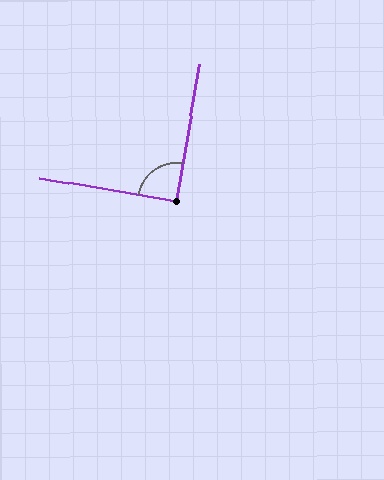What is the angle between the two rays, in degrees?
Approximately 90 degrees.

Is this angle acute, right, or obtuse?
It is approximately a right angle.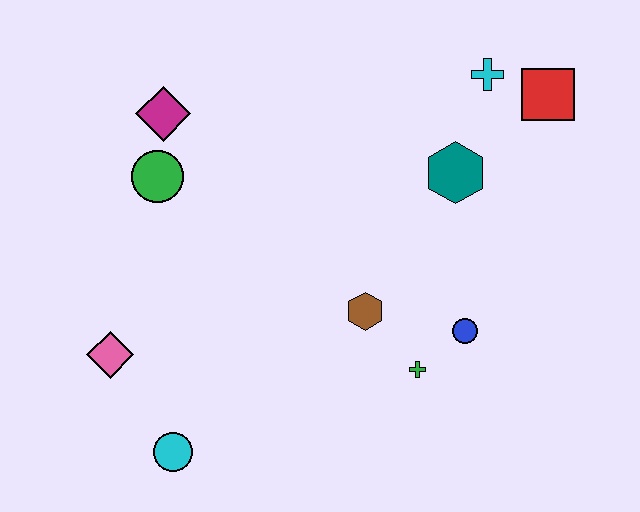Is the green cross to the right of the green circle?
Yes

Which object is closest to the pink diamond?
The cyan circle is closest to the pink diamond.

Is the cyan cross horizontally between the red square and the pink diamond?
Yes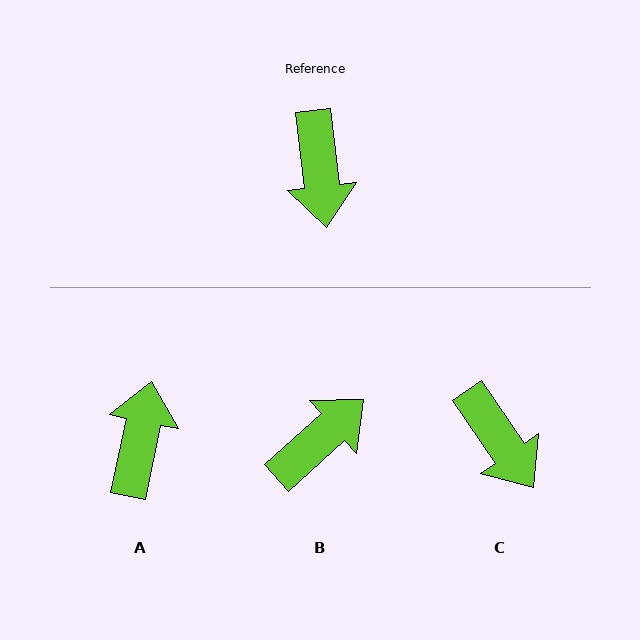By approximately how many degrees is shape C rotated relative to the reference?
Approximately 28 degrees counter-clockwise.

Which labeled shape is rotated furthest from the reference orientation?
A, about 162 degrees away.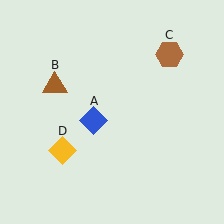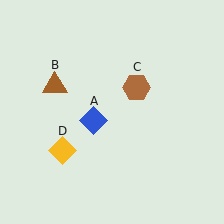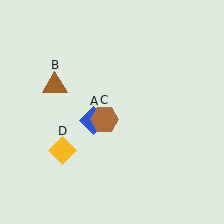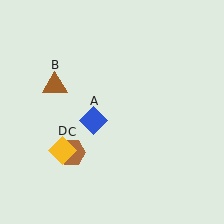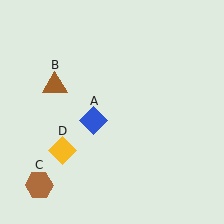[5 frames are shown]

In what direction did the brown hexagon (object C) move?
The brown hexagon (object C) moved down and to the left.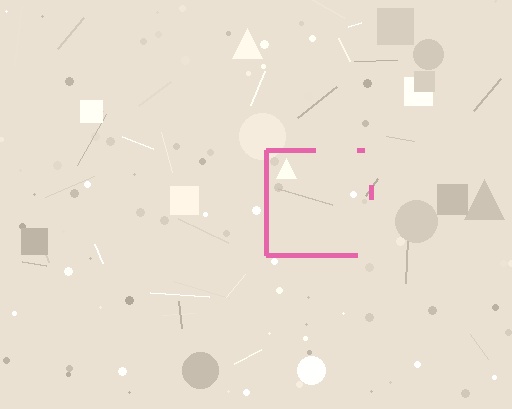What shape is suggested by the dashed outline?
The dashed outline suggests a square.